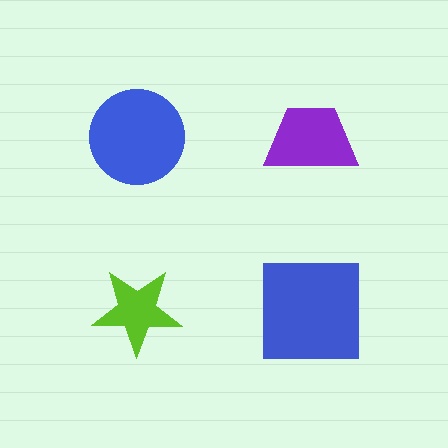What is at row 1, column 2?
A purple trapezoid.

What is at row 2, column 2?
A blue square.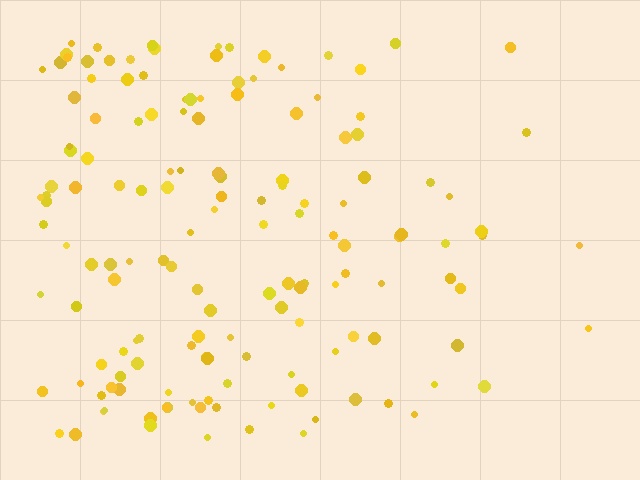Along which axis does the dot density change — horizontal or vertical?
Horizontal.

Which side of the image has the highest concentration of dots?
The left.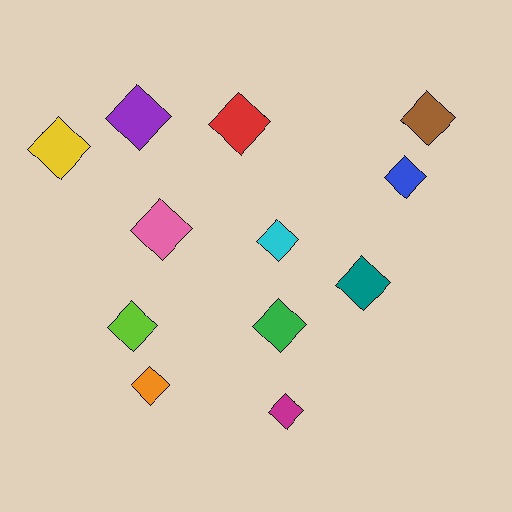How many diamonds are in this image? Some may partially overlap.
There are 12 diamonds.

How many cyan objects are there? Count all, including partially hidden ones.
There is 1 cyan object.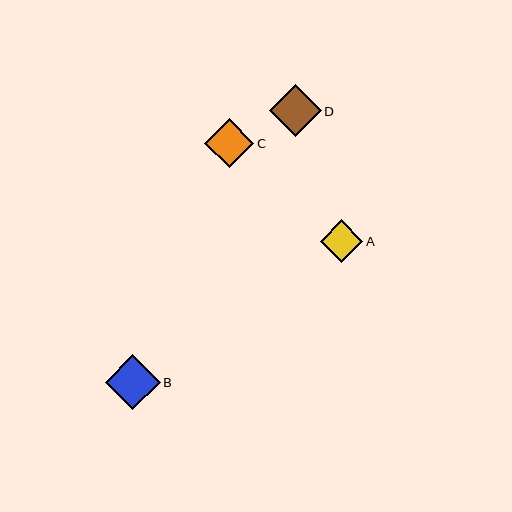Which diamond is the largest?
Diamond B is the largest with a size of approximately 54 pixels.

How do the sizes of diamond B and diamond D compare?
Diamond B and diamond D are approximately the same size.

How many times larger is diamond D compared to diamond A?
Diamond D is approximately 1.2 times the size of diamond A.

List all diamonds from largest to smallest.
From largest to smallest: B, D, C, A.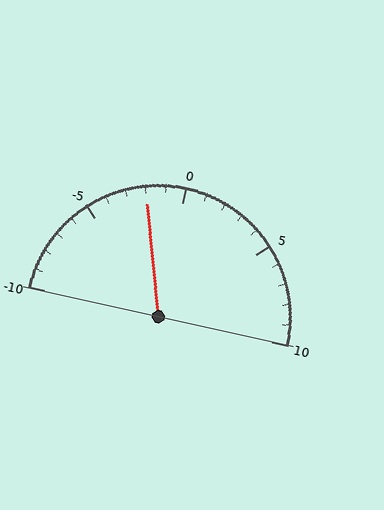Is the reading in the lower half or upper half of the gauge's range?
The reading is in the lower half of the range (-10 to 10).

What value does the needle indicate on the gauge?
The needle indicates approximately -2.